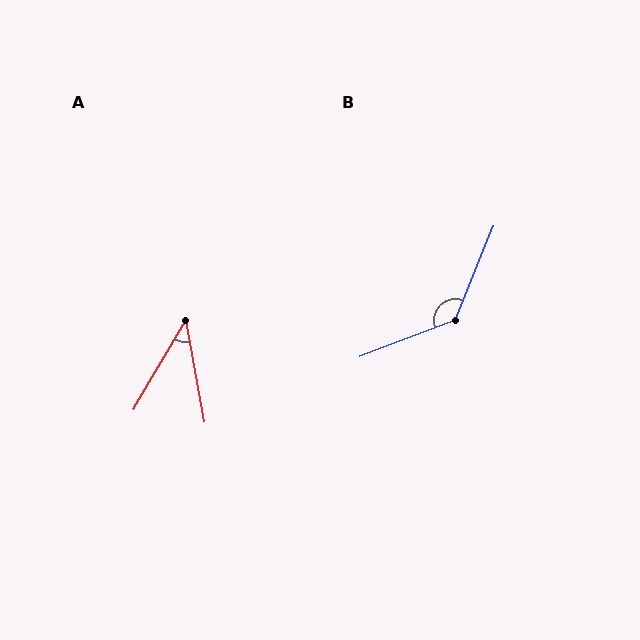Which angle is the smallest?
A, at approximately 41 degrees.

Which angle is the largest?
B, at approximately 133 degrees.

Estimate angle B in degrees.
Approximately 133 degrees.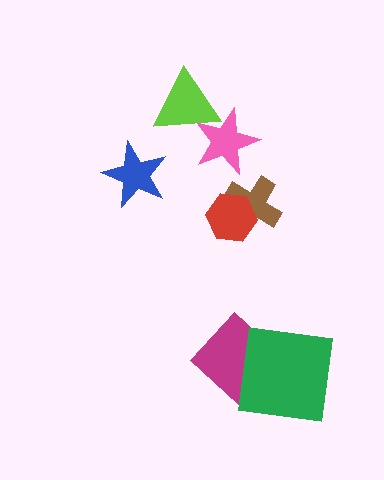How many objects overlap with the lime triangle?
1 object overlaps with the lime triangle.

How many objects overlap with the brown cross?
1 object overlaps with the brown cross.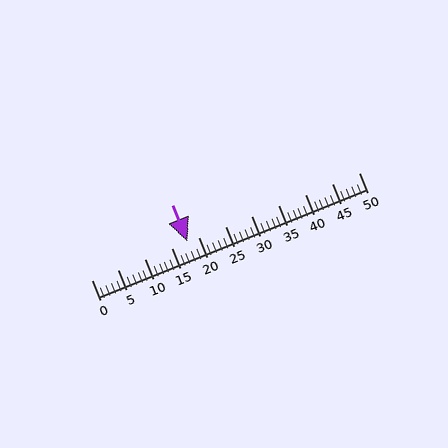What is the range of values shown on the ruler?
The ruler shows values from 0 to 50.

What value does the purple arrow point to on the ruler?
The purple arrow points to approximately 18.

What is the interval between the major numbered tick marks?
The major tick marks are spaced 5 units apart.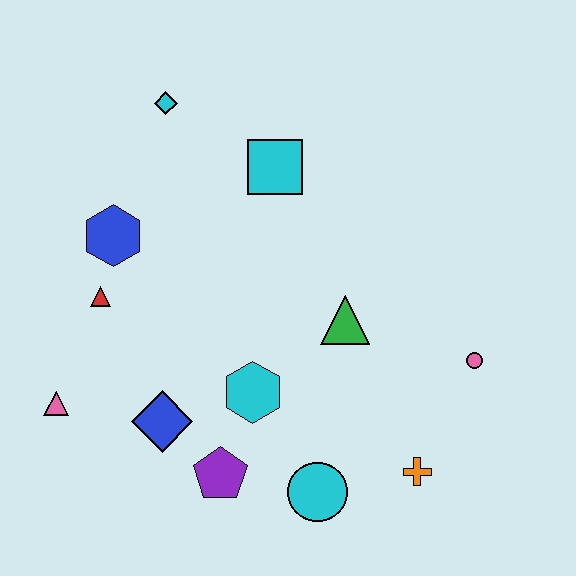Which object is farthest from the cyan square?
The orange cross is farthest from the cyan square.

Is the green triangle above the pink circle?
Yes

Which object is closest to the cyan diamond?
The cyan square is closest to the cyan diamond.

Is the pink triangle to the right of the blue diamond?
No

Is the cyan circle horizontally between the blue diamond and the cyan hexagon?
No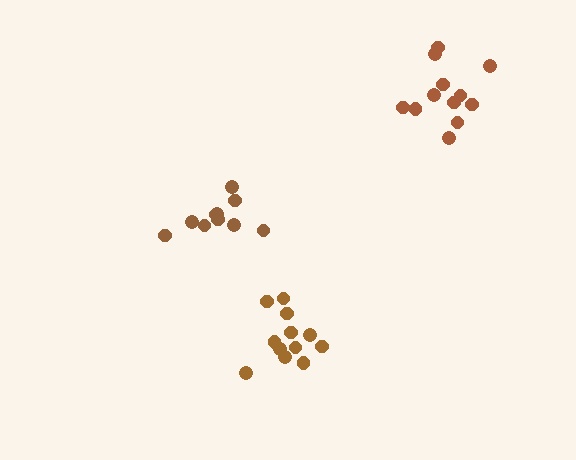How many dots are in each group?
Group 1: 10 dots, Group 2: 12 dots, Group 3: 12 dots (34 total).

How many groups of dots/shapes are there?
There are 3 groups.